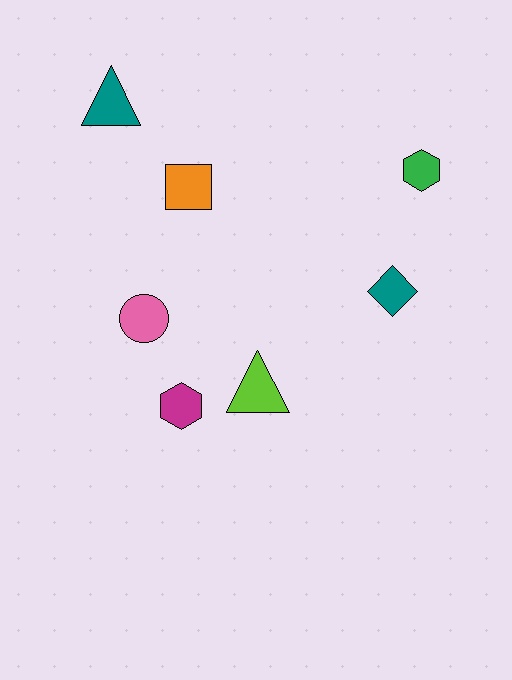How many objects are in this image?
There are 7 objects.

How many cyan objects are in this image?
There are no cyan objects.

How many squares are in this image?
There is 1 square.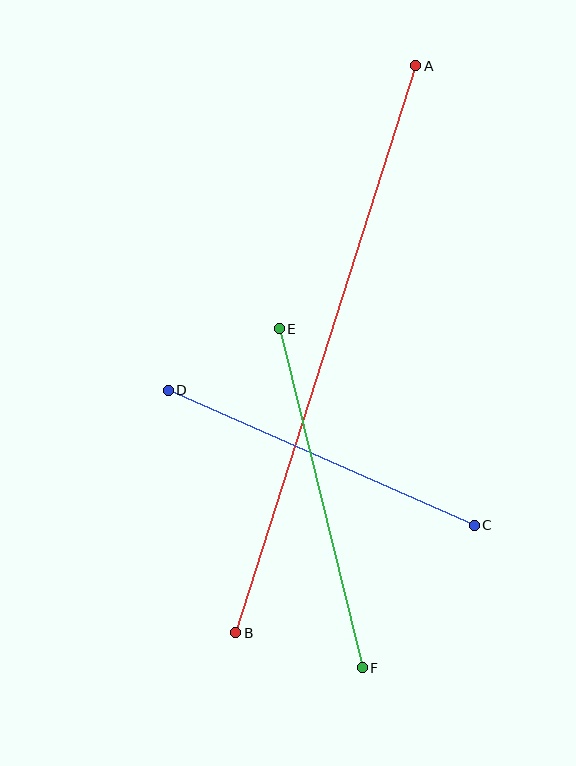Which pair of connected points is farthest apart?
Points A and B are farthest apart.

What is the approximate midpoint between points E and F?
The midpoint is at approximately (321, 498) pixels.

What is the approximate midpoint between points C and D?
The midpoint is at approximately (321, 458) pixels.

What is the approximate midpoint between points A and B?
The midpoint is at approximately (326, 349) pixels.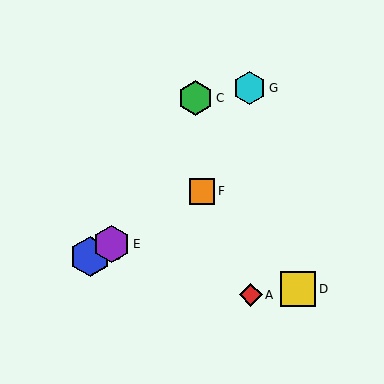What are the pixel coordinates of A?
Object A is at (251, 295).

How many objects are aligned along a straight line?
3 objects (B, E, F) are aligned along a straight line.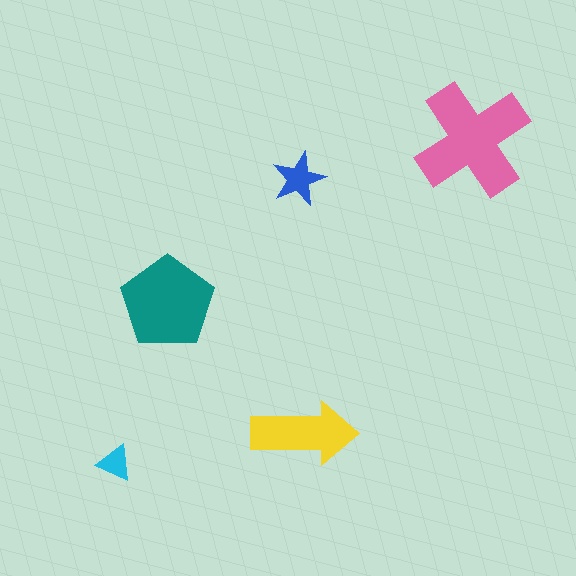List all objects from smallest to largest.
The cyan triangle, the blue star, the yellow arrow, the teal pentagon, the pink cross.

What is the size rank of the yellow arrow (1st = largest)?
3rd.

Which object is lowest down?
The cyan triangle is bottommost.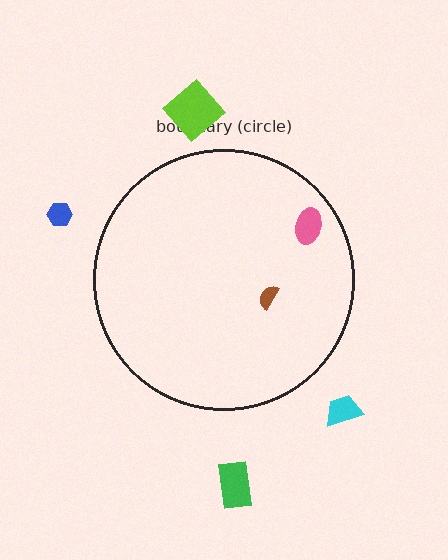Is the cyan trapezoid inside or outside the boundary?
Outside.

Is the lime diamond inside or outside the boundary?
Outside.